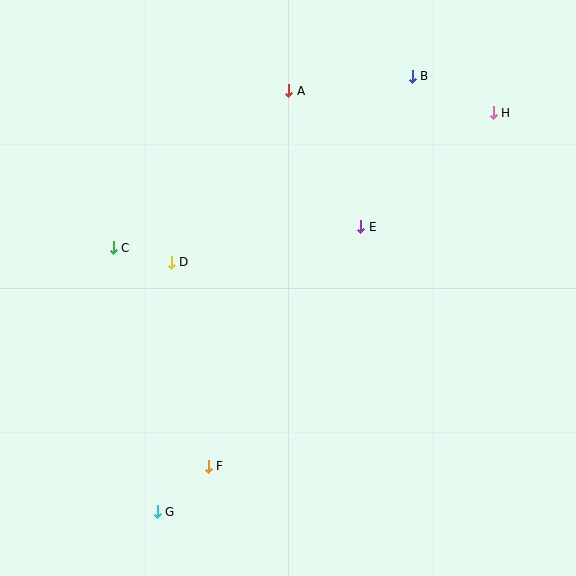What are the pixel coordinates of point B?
Point B is at (412, 77).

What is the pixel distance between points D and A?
The distance between D and A is 208 pixels.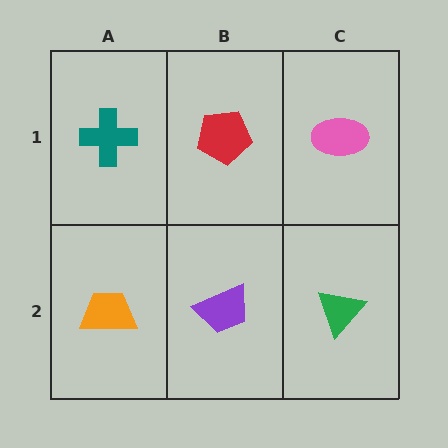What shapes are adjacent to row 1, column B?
A purple trapezoid (row 2, column B), a teal cross (row 1, column A), a pink ellipse (row 1, column C).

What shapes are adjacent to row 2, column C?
A pink ellipse (row 1, column C), a purple trapezoid (row 2, column B).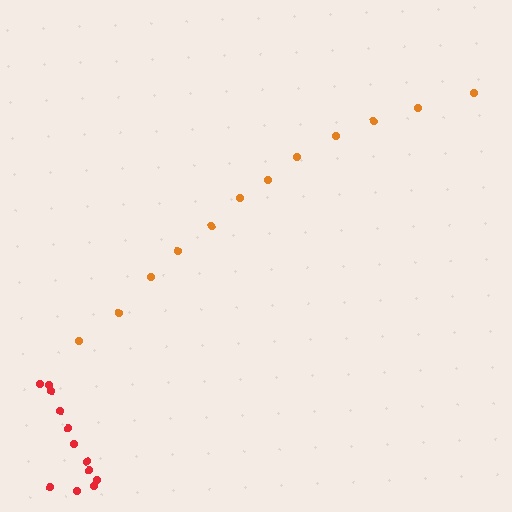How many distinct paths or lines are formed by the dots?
There are 2 distinct paths.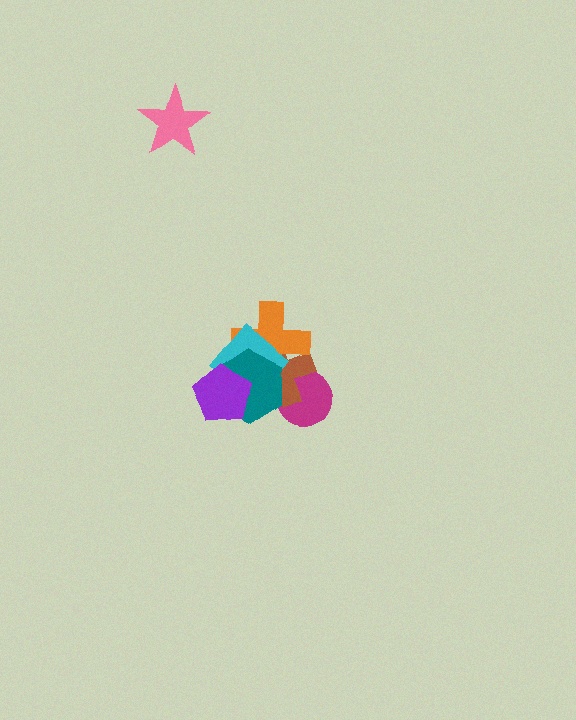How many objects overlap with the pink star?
0 objects overlap with the pink star.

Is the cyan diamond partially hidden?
Yes, it is partially covered by another shape.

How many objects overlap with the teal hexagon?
5 objects overlap with the teal hexagon.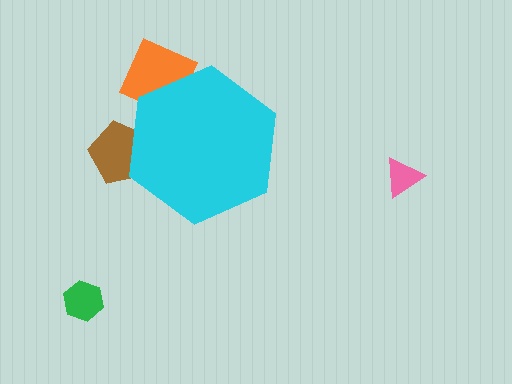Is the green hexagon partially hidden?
No, the green hexagon is fully visible.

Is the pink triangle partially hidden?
No, the pink triangle is fully visible.